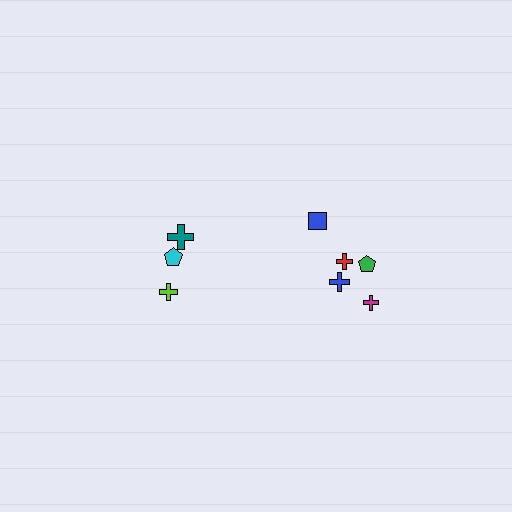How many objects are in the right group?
There are 5 objects.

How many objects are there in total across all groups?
There are 8 objects.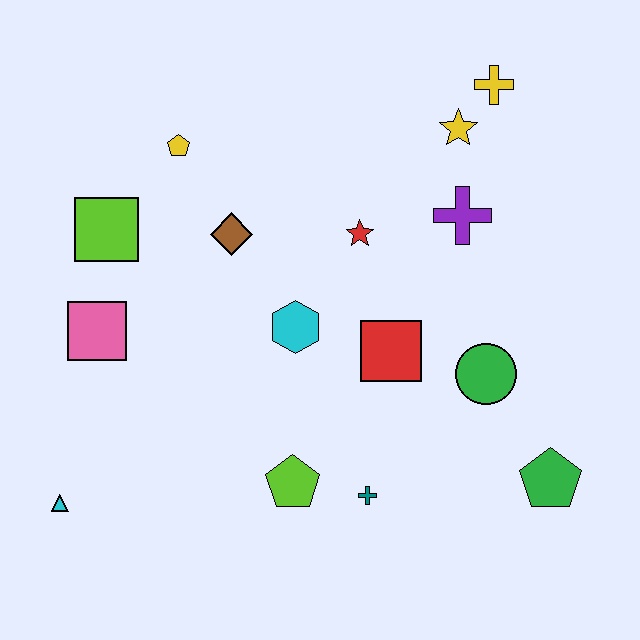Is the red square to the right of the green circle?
No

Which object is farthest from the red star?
The cyan triangle is farthest from the red star.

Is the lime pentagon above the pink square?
No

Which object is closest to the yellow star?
The yellow cross is closest to the yellow star.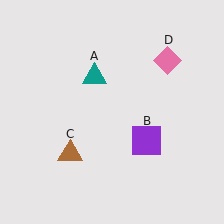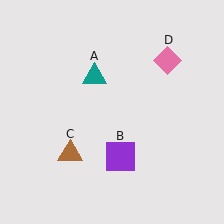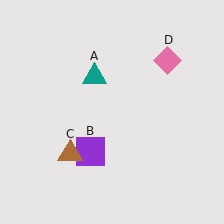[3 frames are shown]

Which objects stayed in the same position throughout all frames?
Teal triangle (object A) and brown triangle (object C) and pink diamond (object D) remained stationary.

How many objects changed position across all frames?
1 object changed position: purple square (object B).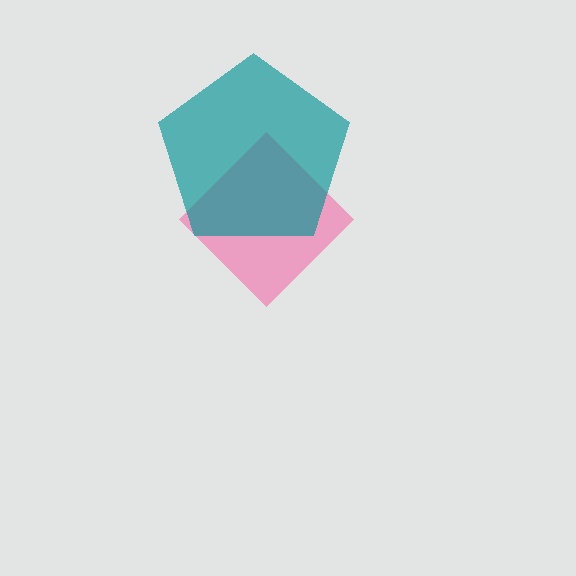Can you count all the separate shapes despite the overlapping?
Yes, there are 2 separate shapes.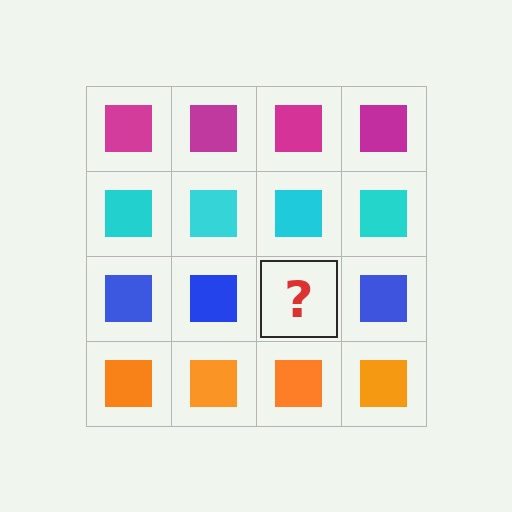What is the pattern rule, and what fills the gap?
The rule is that each row has a consistent color. The gap should be filled with a blue square.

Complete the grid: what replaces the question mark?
The question mark should be replaced with a blue square.